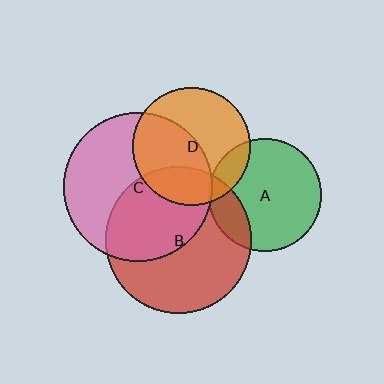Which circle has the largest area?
Circle C (pink).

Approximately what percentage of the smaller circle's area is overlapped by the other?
Approximately 5%.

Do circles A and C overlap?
Yes.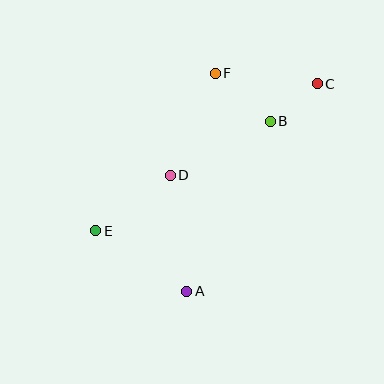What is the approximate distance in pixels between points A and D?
The distance between A and D is approximately 117 pixels.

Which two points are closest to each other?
Points B and C are closest to each other.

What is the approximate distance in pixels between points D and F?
The distance between D and F is approximately 111 pixels.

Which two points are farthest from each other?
Points C and E are farthest from each other.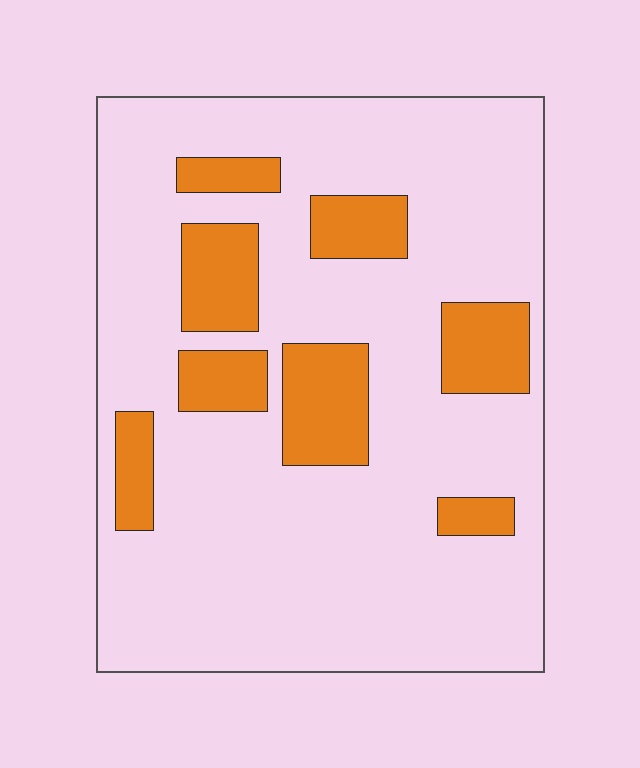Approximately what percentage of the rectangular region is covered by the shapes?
Approximately 20%.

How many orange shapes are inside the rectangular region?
8.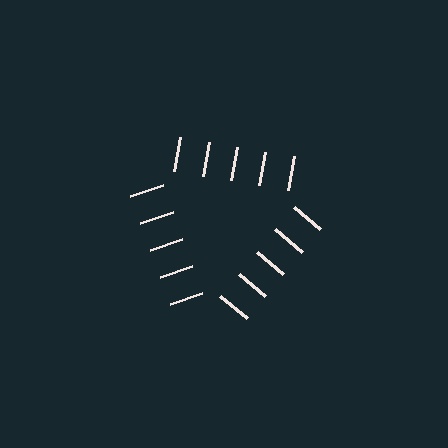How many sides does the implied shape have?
3 sides — the line-ends trace a triangle.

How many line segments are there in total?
15 — 5 along each of the 3 edges.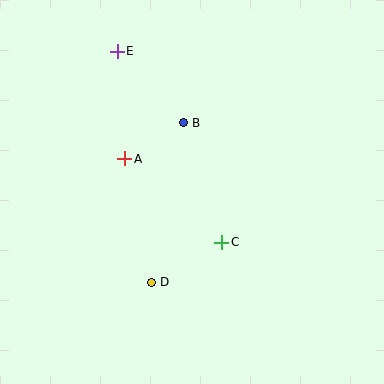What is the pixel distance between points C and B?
The distance between C and B is 125 pixels.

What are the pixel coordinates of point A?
Point A is at (125, 159).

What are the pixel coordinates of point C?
Point C is at (222, 242).